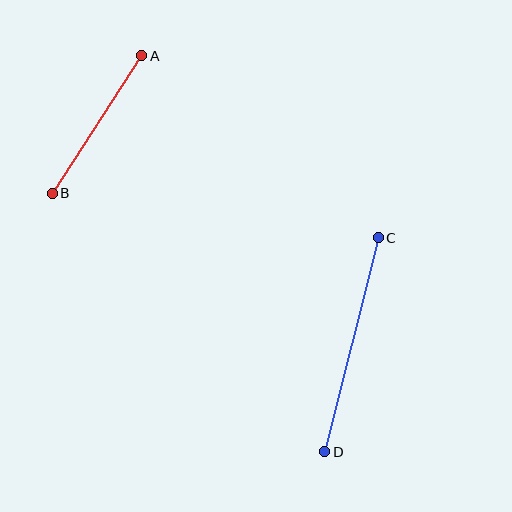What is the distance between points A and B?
The distance is approximately 164 pixels.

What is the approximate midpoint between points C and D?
The midpoint is at approximately (351, 345) pixels.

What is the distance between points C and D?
The distance is approximately 221 pixels.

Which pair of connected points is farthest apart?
Points C and D are farthest apart.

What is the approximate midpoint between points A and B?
The midpoint is at approximately (97, 125) pixels.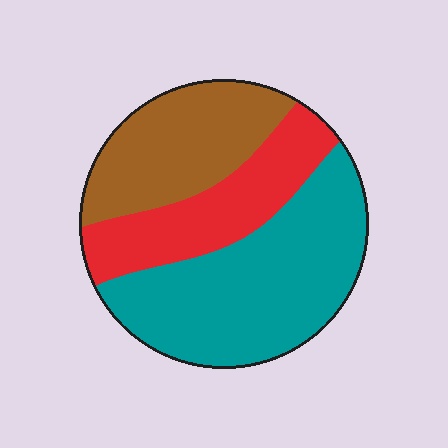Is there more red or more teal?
Teal.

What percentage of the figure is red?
Red covers about 25% of the figure.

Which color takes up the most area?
Teal, at roughly 45%.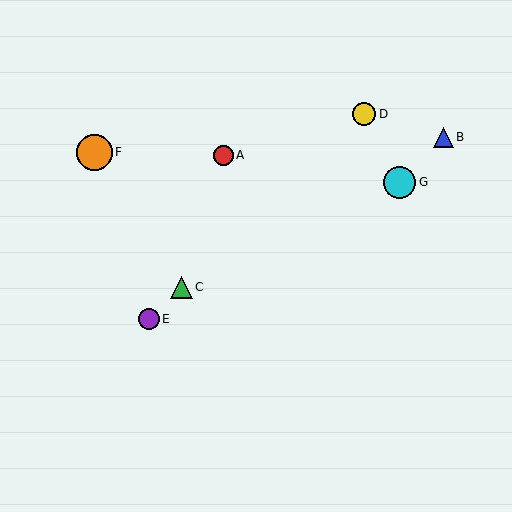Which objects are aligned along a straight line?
Objects C, D, E are aligned along a straight line.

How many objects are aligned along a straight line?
3 objects (C, D, E) are aligned along a straight line.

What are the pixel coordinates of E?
Object E is at (149, 319).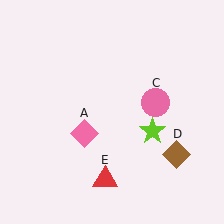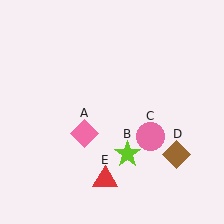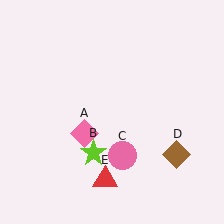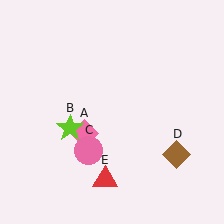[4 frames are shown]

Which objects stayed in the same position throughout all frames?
Pink diamond (object A) and brown diamond (object D) and red triangle (object E) remained stationary.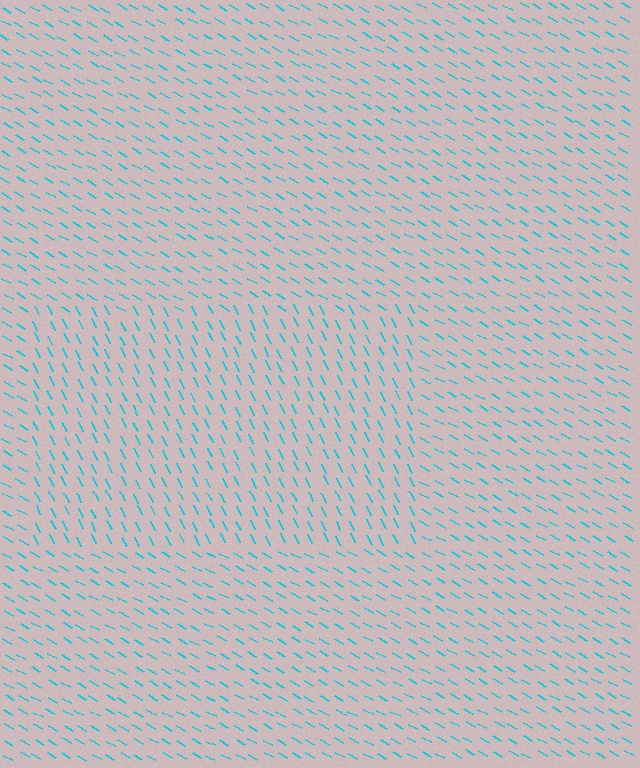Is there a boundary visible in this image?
Yes, there is a texture boundary formed by a change in line orientation.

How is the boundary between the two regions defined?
The boundary is defined purely by a change in line orientation (approximately 35 degrees difference). All lines are the same color and thickness.